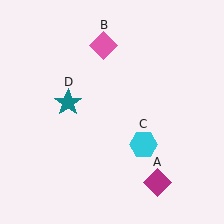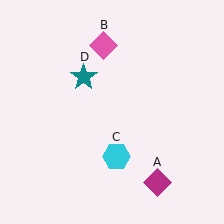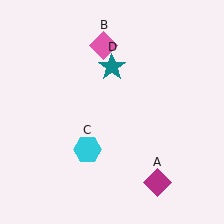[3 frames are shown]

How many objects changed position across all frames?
2 objects changed position: cyan hexagon (object C), teal star (object D).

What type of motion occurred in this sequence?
The cyan hexagon (object C), teal star (object D) rotated clockwise around the center of the scene.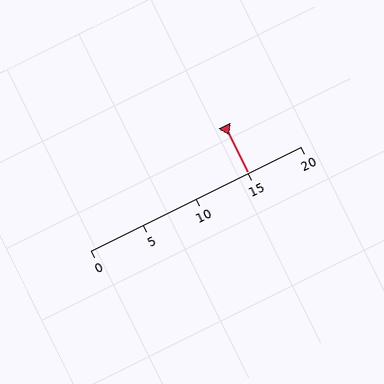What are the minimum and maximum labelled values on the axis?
The axis runs from 0 to 20.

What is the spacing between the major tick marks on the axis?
The major ticks are spaced 5 apart.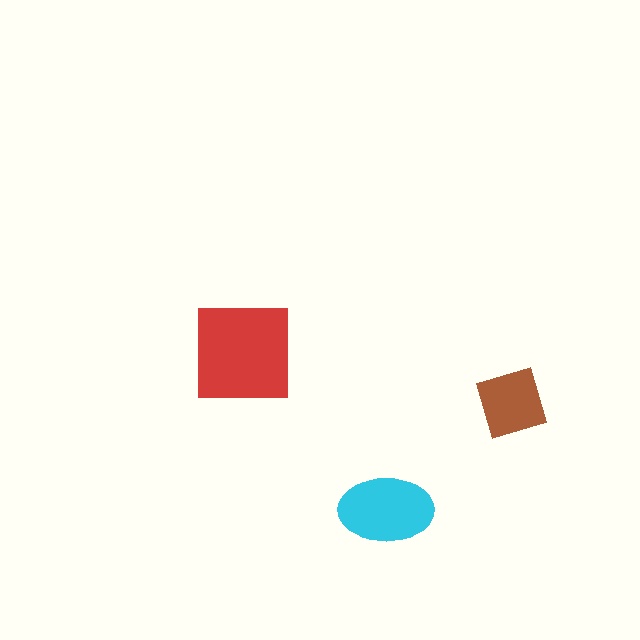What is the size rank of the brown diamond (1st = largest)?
3rd.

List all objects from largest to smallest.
The red square, the cyan ellipse, the brown diamond.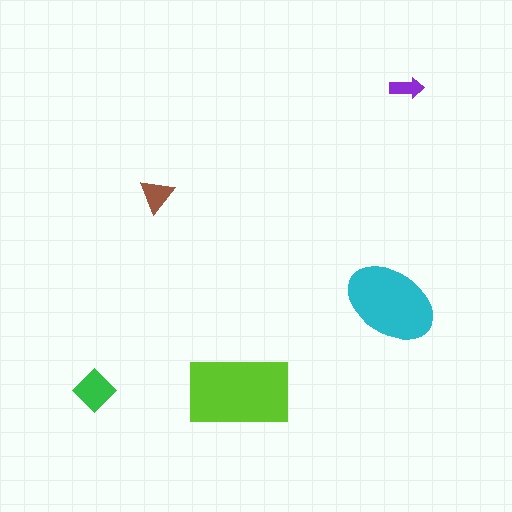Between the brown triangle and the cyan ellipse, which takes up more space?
The cyan ellipse.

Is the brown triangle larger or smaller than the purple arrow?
Larger.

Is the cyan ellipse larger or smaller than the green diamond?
Larger.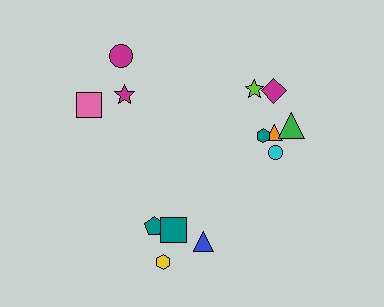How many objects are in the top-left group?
There are 3 objects.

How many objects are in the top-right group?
There are 6 objects.